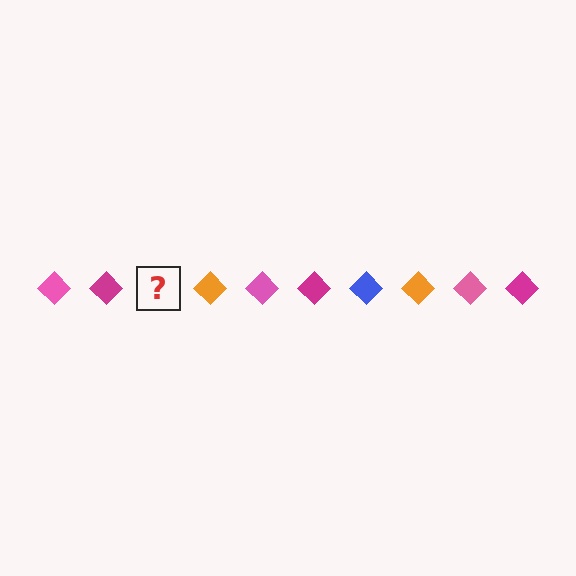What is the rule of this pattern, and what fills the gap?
The rule is that the pattern cycles through pink, magenta, blue, orange diamonds. The gap should be filled with a blue diamond.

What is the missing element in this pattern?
The missing element is a blue diamond.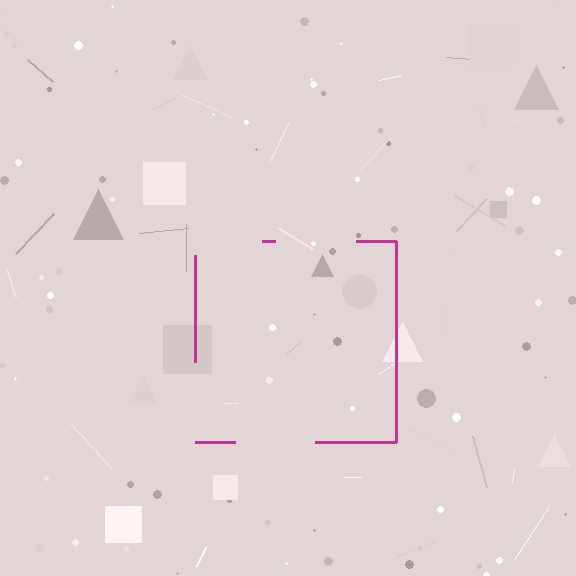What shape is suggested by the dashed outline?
The dashed outline suggests a square.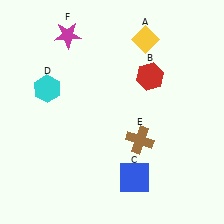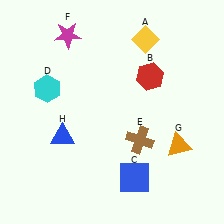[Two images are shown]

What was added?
An orange triangle (G), a blue triangle (H) were added in Image 2.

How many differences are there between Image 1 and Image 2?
There are 2 differences between the two images.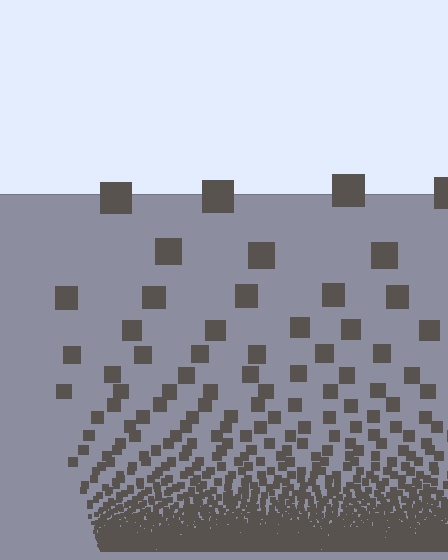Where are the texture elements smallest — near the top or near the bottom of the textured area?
Near the bottom.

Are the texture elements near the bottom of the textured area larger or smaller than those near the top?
Smaller. The gradient is inverted — elements near the bottom are smaller and denser.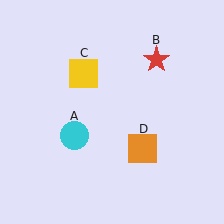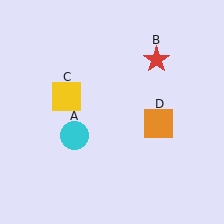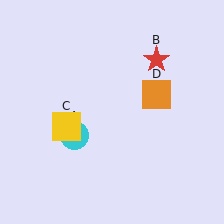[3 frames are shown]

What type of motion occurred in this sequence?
The yellow square (object C), orange square (object D) rotated counterclockwise around the center of the scene.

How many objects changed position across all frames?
2 objects changed position: yellow square (object C), orange square (object D).